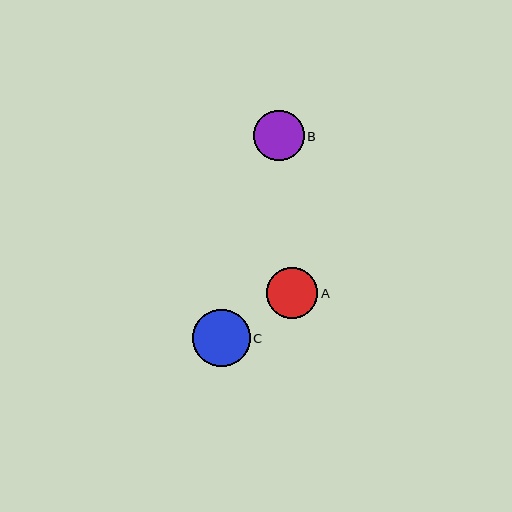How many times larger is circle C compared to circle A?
Circle C is approximately 1.1 times the size of circle A.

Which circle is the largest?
Circle C is the largest with a size of approximately 58 pixels.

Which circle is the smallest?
Circle B is the smallest with a size of approximately 50 pixels.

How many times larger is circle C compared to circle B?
Circle C is approximately 1.1 times the size of circle B.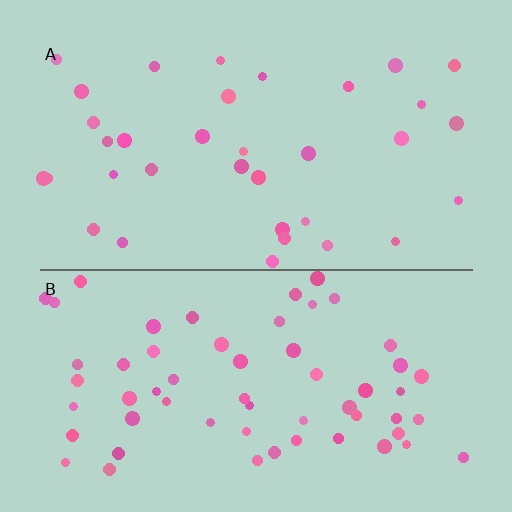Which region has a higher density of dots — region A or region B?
B (the bottom).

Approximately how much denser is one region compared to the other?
Approximately 1.7× — region B over region A.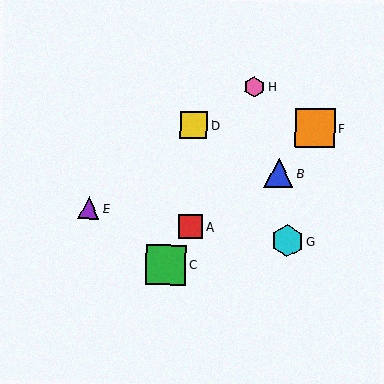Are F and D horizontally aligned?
Yes, both are at y≈128.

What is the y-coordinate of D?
Object D is at y≈125.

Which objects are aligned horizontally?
Objects D, F are aligned horizontally.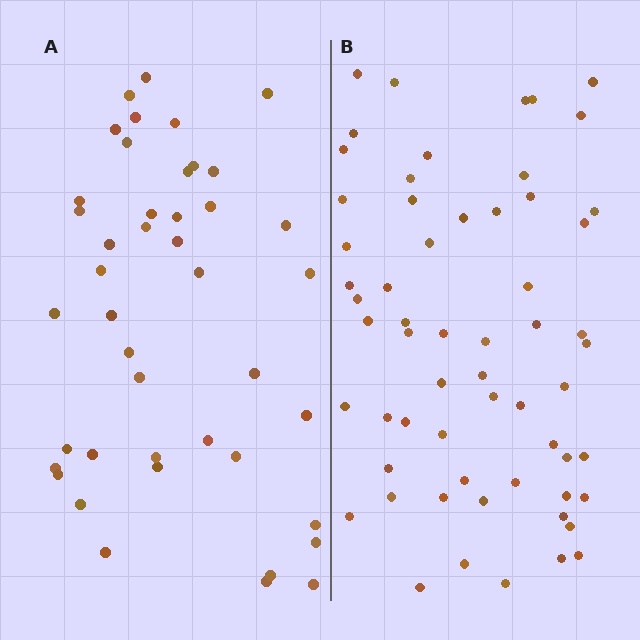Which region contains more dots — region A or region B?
Region B (the right region) has more dots.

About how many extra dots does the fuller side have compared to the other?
Region B has approximately 15 more dots than region A.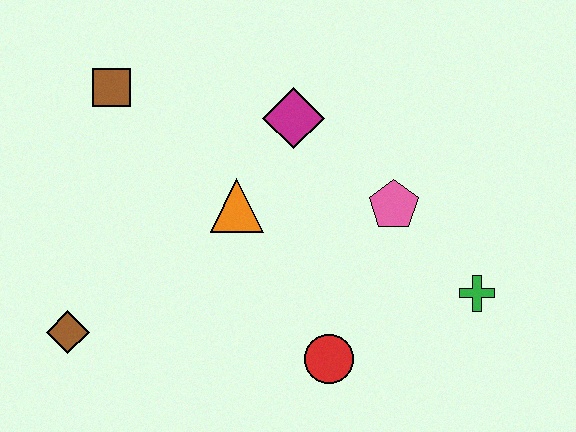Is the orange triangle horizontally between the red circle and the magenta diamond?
No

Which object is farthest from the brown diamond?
The green cross is farthest from the brown diamond.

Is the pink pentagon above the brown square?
No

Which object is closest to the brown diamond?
The orange triangle is closest to the brown diamond.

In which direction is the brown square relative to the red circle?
The brown square is above the red circle.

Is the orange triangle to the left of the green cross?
Yes